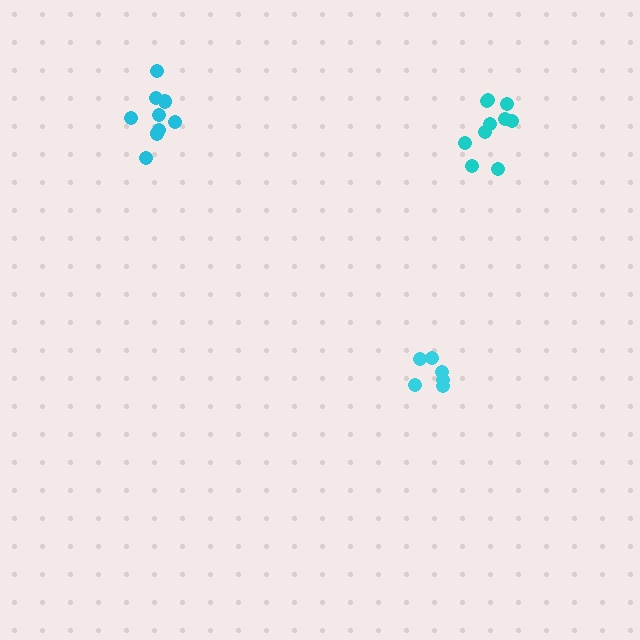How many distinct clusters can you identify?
There are 3 distinct clusters.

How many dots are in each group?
Group 1: 6 dots, Group 2: 9 dots, Group 3: 10 dots (25 total).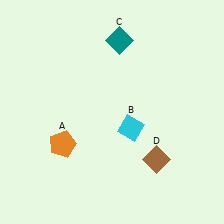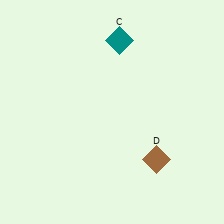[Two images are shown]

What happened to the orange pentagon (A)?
The orange pentagon (A) was removed in Image 2. It was in the bottom-left area of Image 1.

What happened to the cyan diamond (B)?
The cyan diamond (B) was removed in Image 2. It was in the bottom-right area of Image 1.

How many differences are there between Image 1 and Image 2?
There are 2 differences between the two images.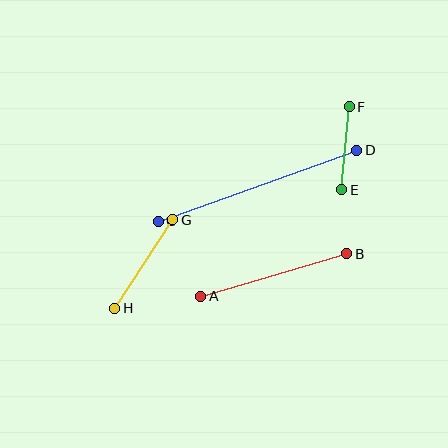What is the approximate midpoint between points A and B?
The midpoint is at approximately (274, 275) pixels.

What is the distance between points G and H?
The distance is approximately 105 pixels.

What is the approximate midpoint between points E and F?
The midpoint is at approximately (346, 148) pixels.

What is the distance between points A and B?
The distance is approximately 152 pixels.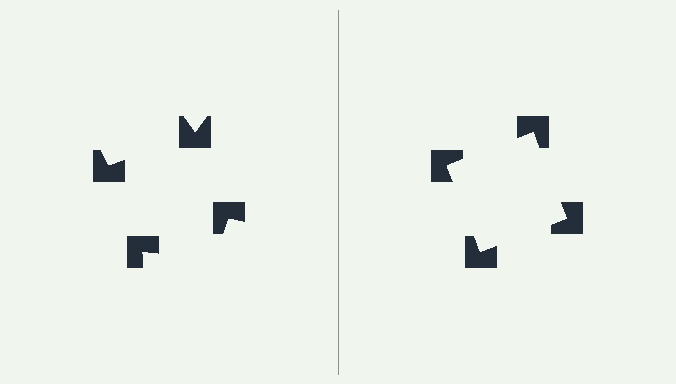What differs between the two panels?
The notched squares are positioned identically on both sides; only the wedge orientations differ. On the right they align to a square; on the left they are misaligned.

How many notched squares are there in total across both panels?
8 — 4 on each side.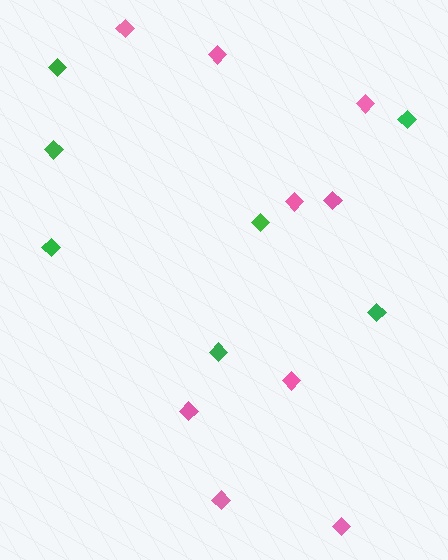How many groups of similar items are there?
There are 2 groups: one group of pink diamonds (9) and one group of green diamonds (7).